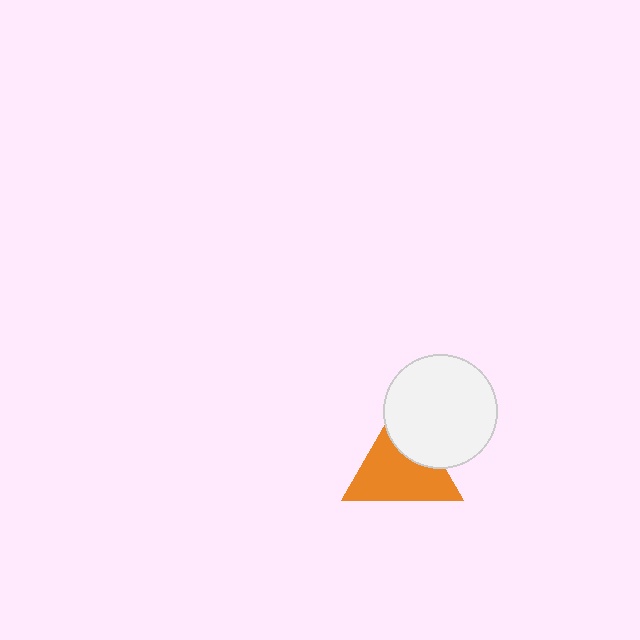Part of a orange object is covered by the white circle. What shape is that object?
It is a triangle.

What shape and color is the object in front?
The object in front is a white circle.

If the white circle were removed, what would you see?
You would see the complete orange triangle.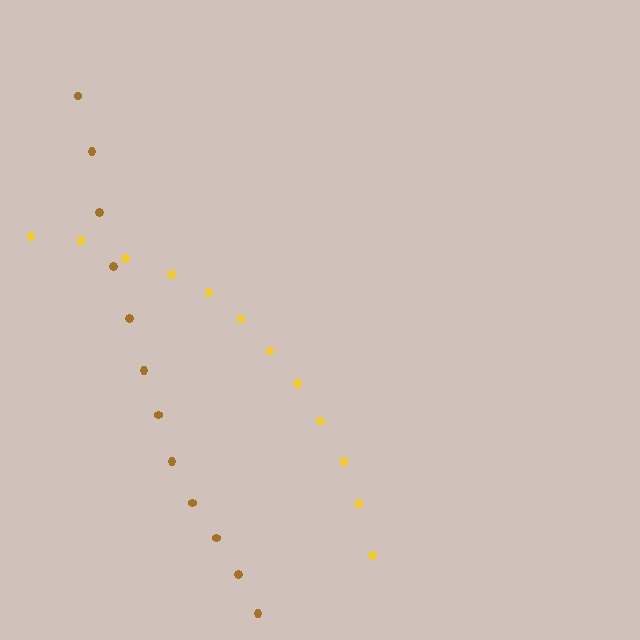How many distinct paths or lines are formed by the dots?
There are 2 distinct paths.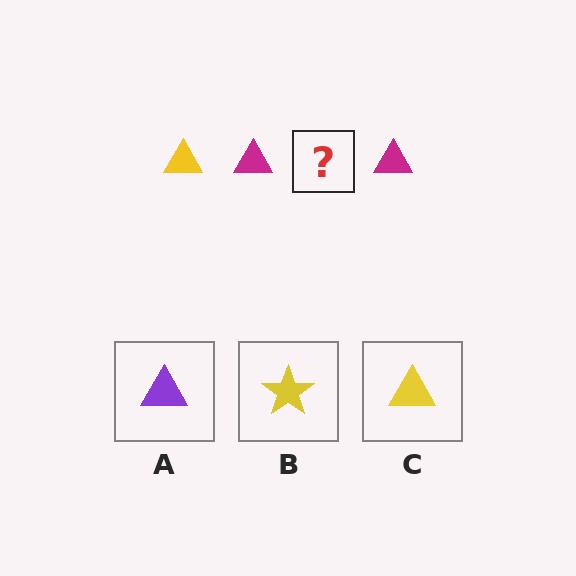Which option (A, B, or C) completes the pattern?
C.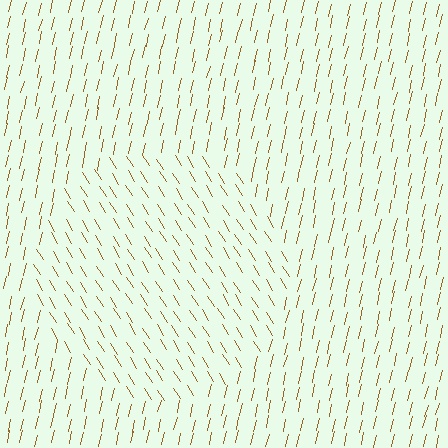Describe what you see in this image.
The image is filled with small brown line segments. A circle region in the image has lines oriented differently from the surrounding lines, creating a visible texture boundary.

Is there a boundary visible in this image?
Yes, there is a texture boundary formed by a change in line orientation.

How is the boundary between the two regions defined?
The boundary is defined purely by a change in line orientation (approximately 45 degrees difference). All lines are the same color and thickness.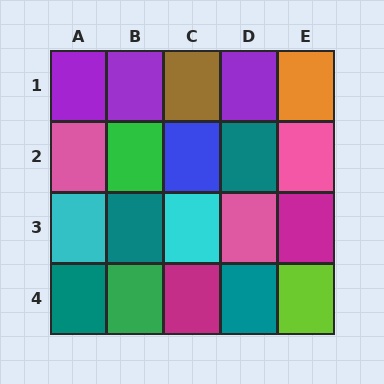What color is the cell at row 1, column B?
Purple.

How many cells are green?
2 cells are green.